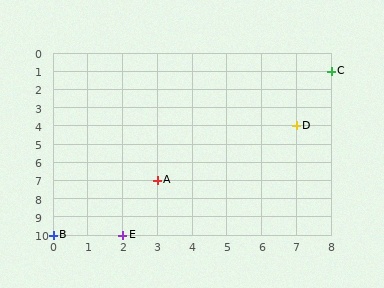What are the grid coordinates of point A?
Point A is at grid coordinates (3, 7).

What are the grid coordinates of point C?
Point C is at grid coordinates (8, 1).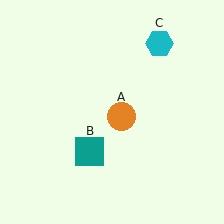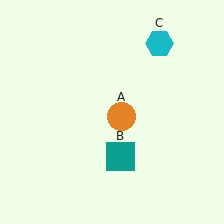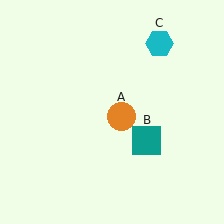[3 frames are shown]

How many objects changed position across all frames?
1 object changed position: teal square (object B).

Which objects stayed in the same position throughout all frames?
Orange circle (object A) and cyan hexagon (object C) remained stationary.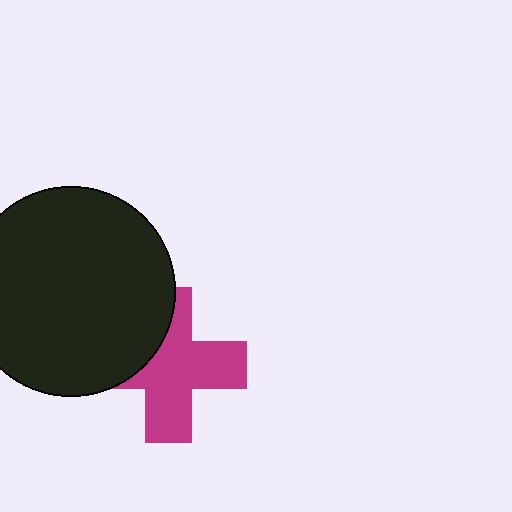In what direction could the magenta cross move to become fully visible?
The magenta cross could move right. That would shift it out from behind the black circle entirely.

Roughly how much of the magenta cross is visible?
Most of it is visible (roughly 68%).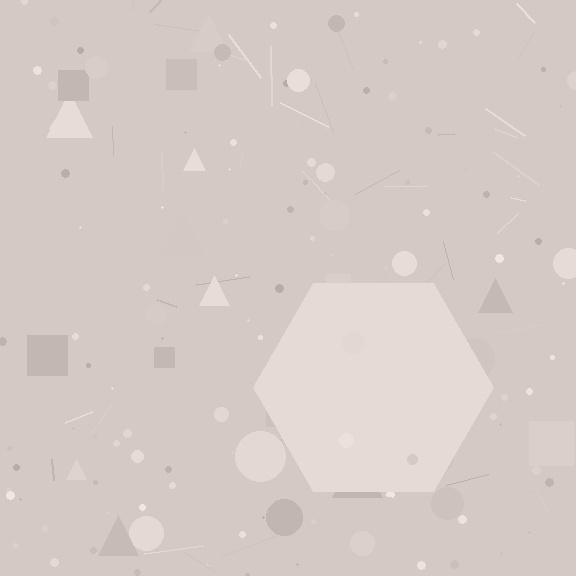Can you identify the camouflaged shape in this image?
The camouflaged shape is a hexagon.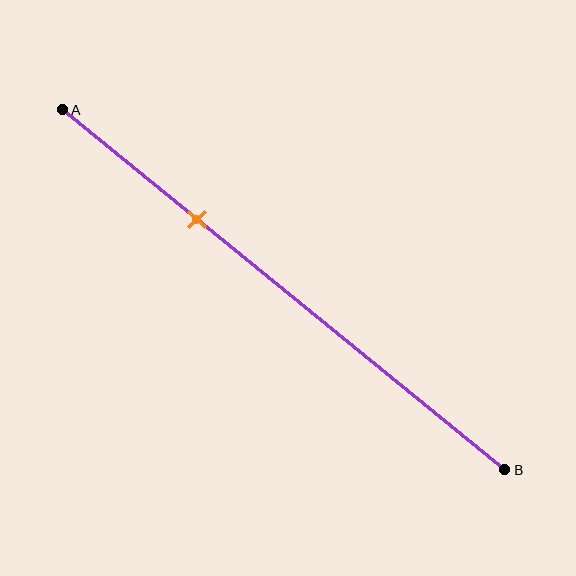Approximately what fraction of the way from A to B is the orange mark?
The orange mark is approximately 30% of the way from A to B.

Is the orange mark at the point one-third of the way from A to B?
Yes, the mark is approximately at the one-third point.